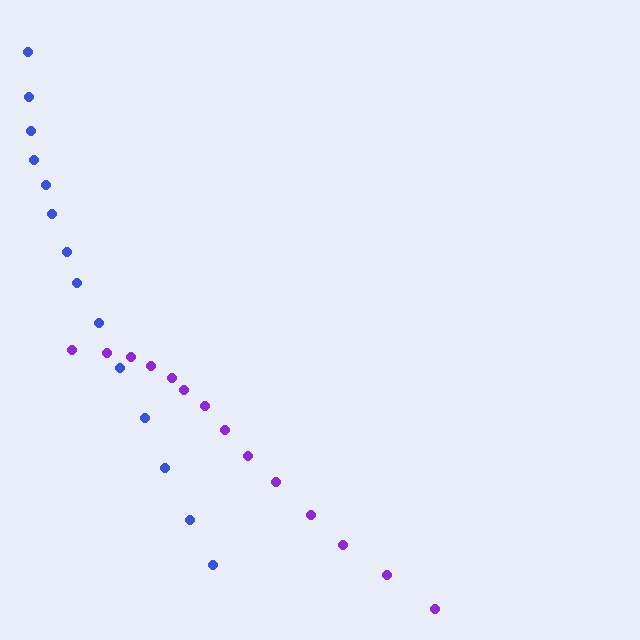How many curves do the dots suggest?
There are 2 distinct paths.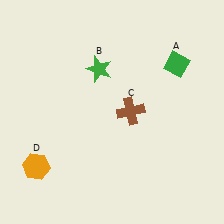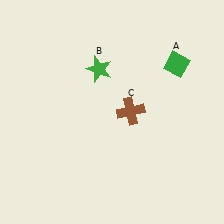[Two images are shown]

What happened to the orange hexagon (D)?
The orange hexagon (D) was removed in Image 2. It was in the bottom-left area of Image 1.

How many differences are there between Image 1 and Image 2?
There is 1 difference between the two images.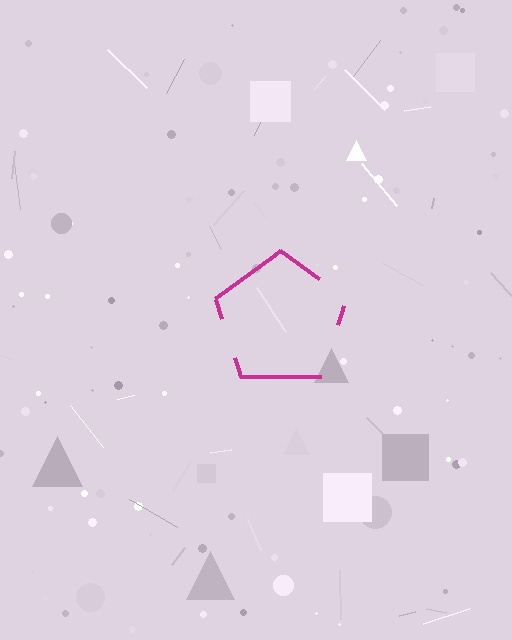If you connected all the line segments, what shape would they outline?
They would outline a pentagon.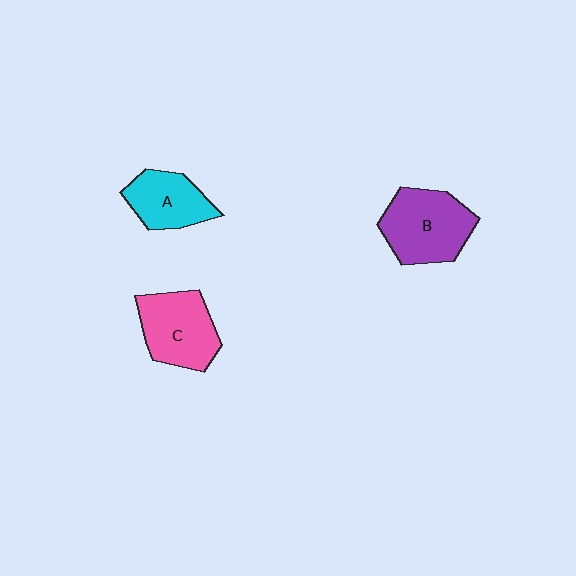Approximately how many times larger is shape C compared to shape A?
Approximately 1.3 times.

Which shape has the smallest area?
Shape A (cyan).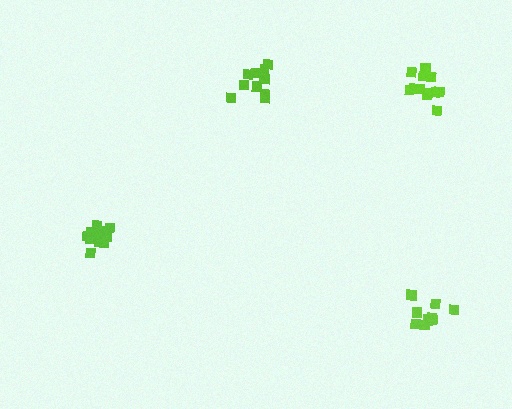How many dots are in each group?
Group 1: 12 dots, Group 2: 10 dots, Group 3: 12 dots, Group 4: 9 dots (43 total).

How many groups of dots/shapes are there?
There are 4 groups.